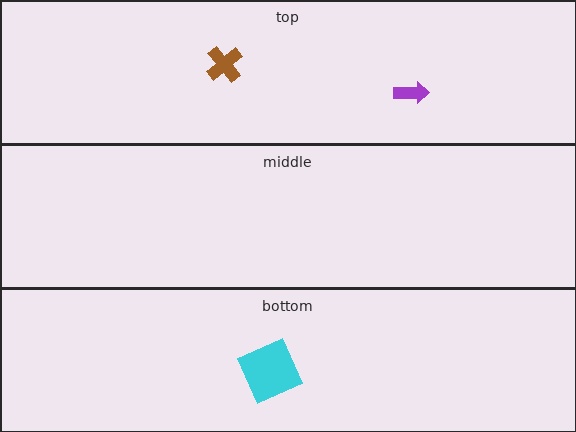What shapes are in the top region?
The purple arrow, the brown cross.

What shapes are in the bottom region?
The cyan square.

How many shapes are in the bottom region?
1.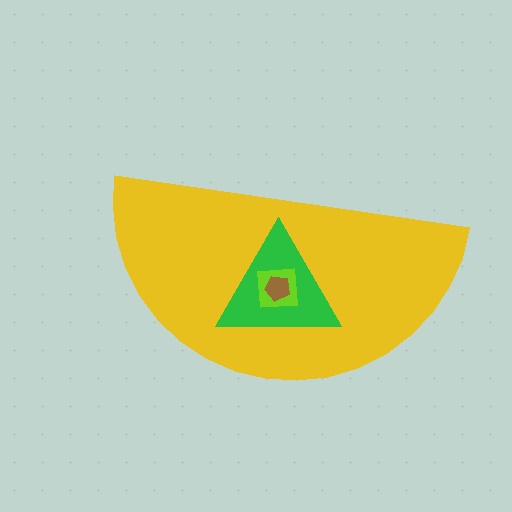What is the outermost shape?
The yellow semicircle.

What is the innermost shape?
The brown pentagon.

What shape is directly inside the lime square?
The brown pentagon.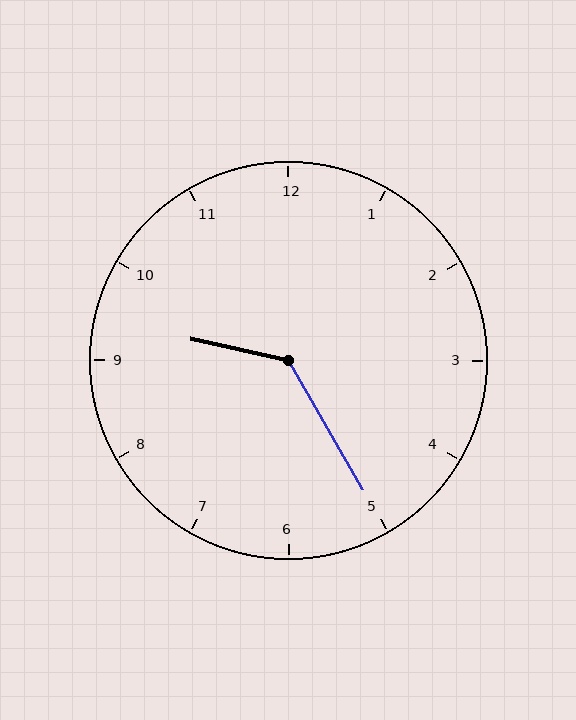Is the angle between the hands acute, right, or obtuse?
It is obtuse.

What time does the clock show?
9:25.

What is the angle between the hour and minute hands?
Approximately 132 degrees.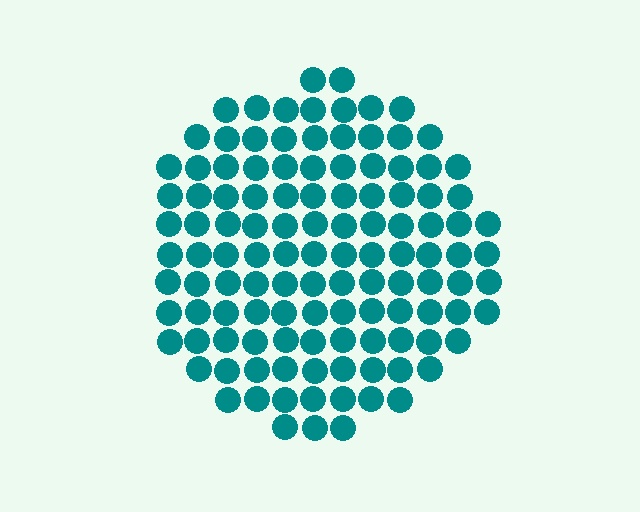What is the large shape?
The large shape is a circle.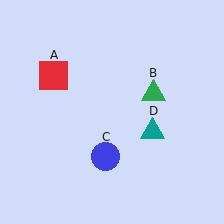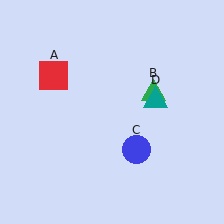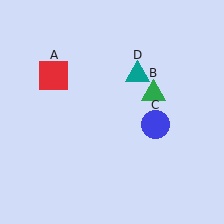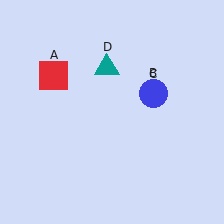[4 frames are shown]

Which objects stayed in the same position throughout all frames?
Red square (object A) and green triangle (object B) remained stationary.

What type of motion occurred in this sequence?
The blue circle (object C), teal triangle (object D) rotated counterclockwise around the center of the scene.